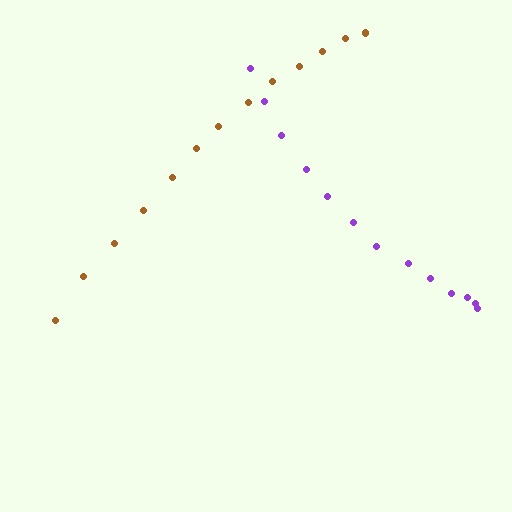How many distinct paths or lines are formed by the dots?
There are 2 distinct paths.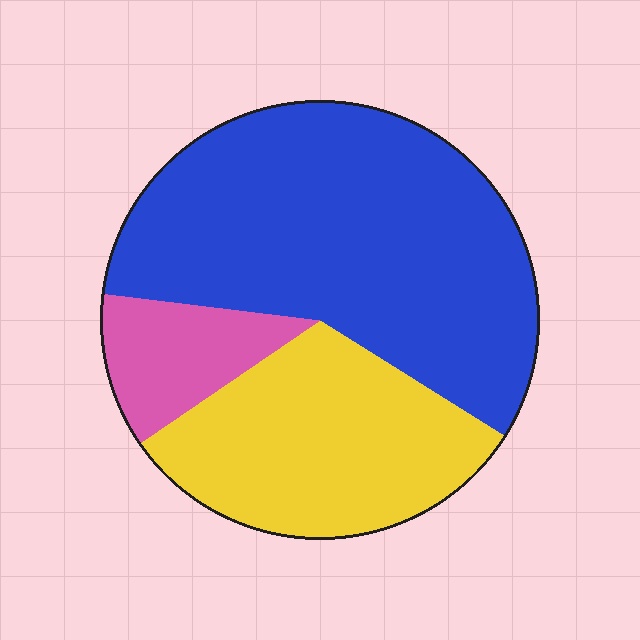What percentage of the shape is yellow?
Yellow covers 31% of the shape.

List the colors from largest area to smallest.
From largest to smallest: blue, yellow, pink.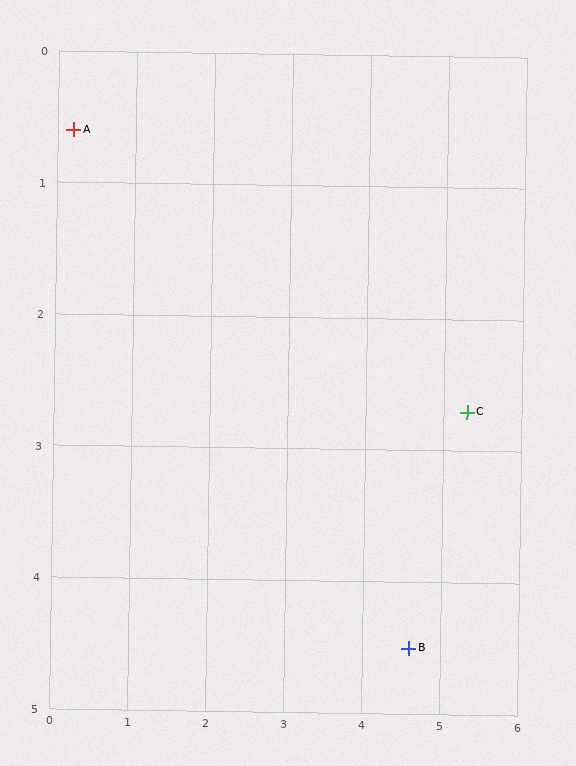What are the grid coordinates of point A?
Point A is at approximately (0.2, 0.6).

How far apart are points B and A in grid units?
Points B and A are about 5.9 grid units apart.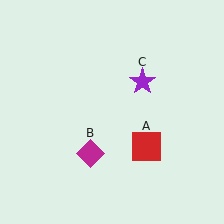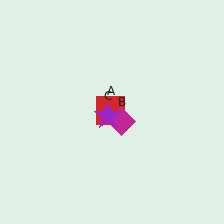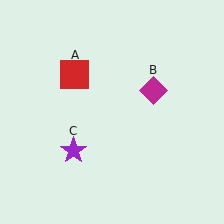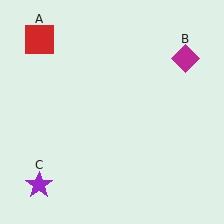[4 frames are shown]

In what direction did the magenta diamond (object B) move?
The magenta diamond (object B) moved up and to the right.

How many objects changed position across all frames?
3 objects changed position: red square (object A), magenta diamond (object B), purple star (object C).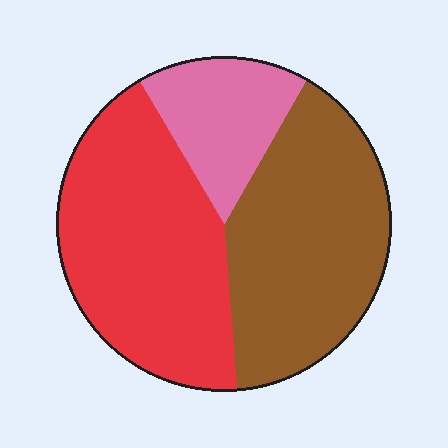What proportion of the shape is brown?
Brown covers around 40% of the shape.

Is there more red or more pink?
Red.